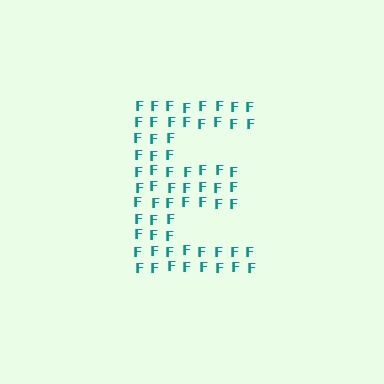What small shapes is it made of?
It is made of small letter F's.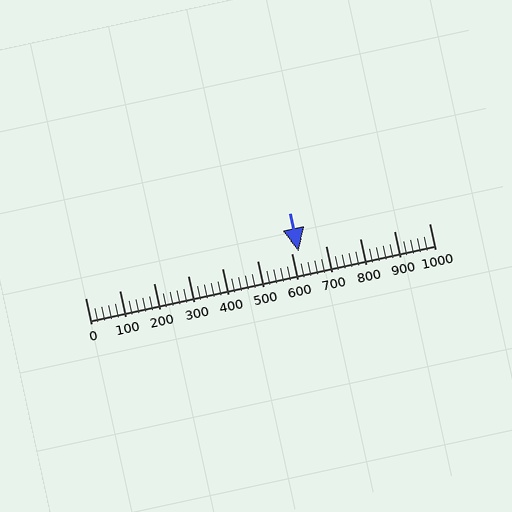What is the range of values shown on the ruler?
The ruler shows values from 0 to 1000.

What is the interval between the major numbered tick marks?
The major tick marks are spaced 100 units apart.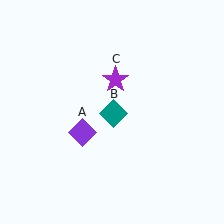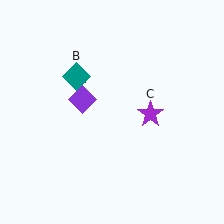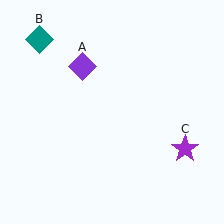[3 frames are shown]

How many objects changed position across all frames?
3 objects changed position: purple diamond (object A), teal diamond (object B), purple star (object C).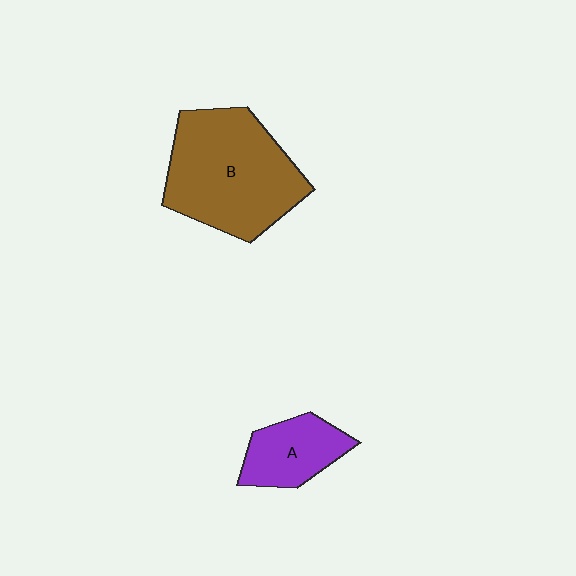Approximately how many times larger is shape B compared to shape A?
Approximately 2.3 times.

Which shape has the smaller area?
Shape A (purple).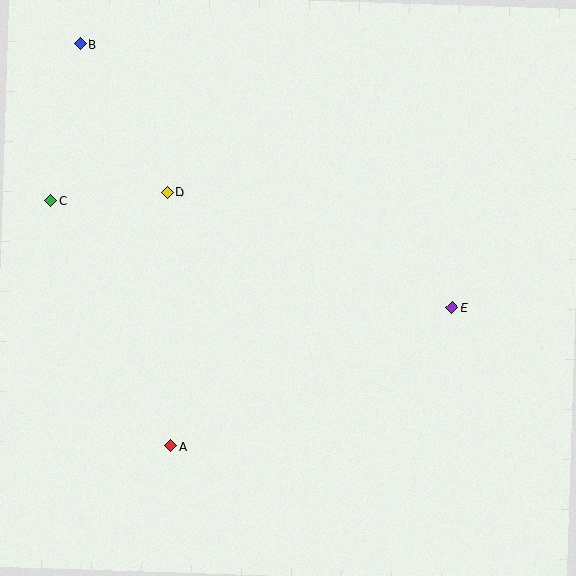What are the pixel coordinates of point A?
Point A is at (170, 446).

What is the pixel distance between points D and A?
The distance between D and A is 254 pixels.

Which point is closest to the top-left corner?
Point B is closest to the top-left corner.